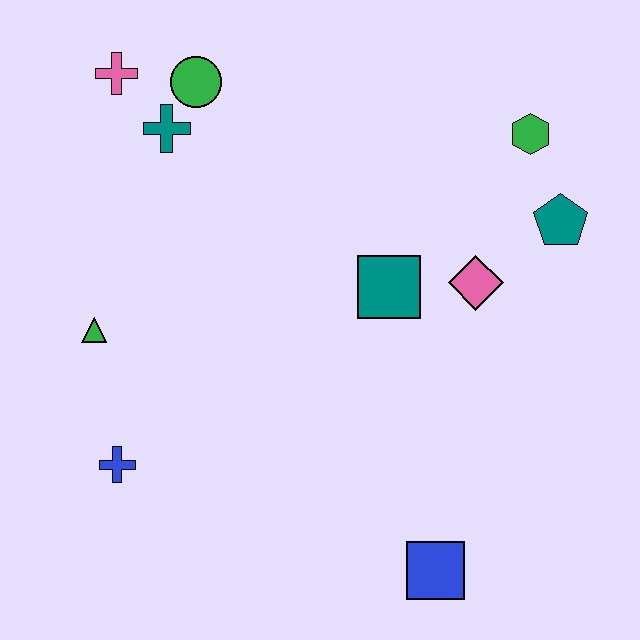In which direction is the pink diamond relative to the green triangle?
The pink diamond is to the right of the green triangle.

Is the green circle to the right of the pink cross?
Yes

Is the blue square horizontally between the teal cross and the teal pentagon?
Yes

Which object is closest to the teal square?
The pink diamond is closest to the teal square.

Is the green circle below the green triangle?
No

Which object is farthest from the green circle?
The blue square is farthest from the green circle.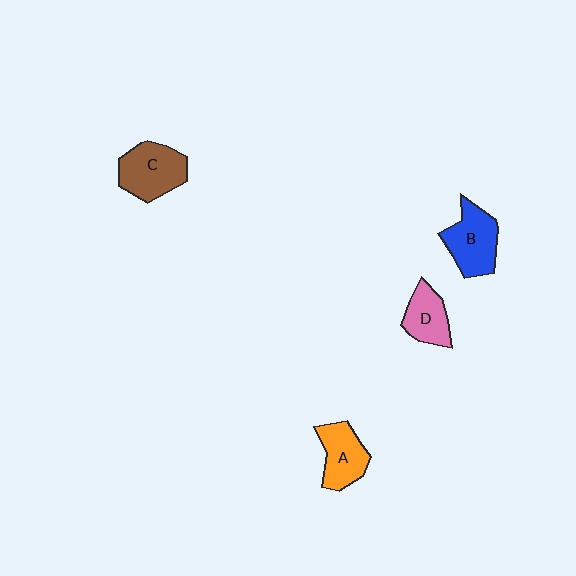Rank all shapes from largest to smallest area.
From largest to smallest: C (brown), B (blue), A (orange), D (pink).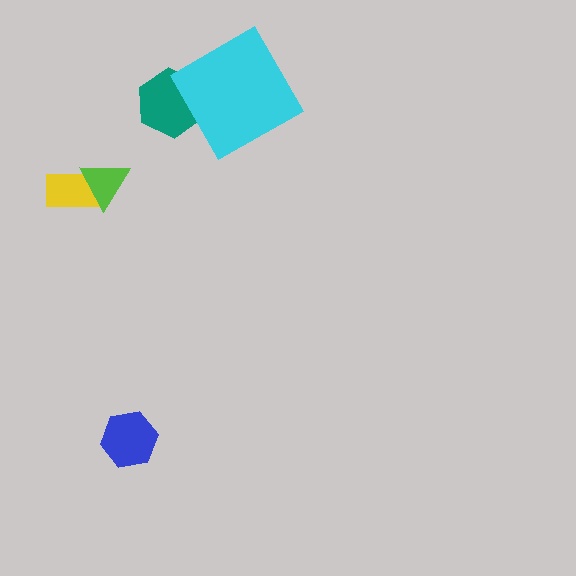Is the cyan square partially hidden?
No, no other shape covers it.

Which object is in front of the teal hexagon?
The cyan square is in front of the teal hexagon.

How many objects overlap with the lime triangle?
1 object overlaps with the lime triangle.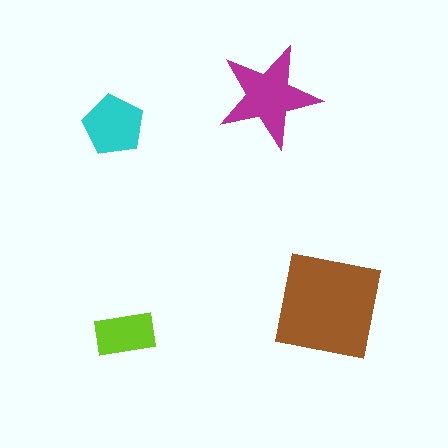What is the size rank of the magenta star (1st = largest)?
2nd.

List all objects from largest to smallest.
The brown square, the magenta star, the cyan pentagon, the lime rectangle.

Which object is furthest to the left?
The cyan pentagon is leftmost.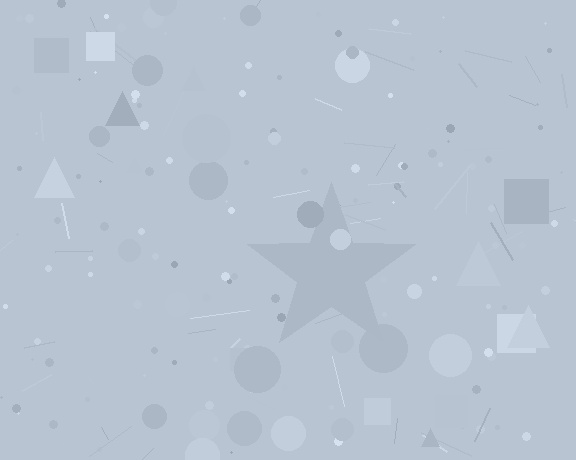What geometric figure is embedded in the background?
A star is embedded in the background.